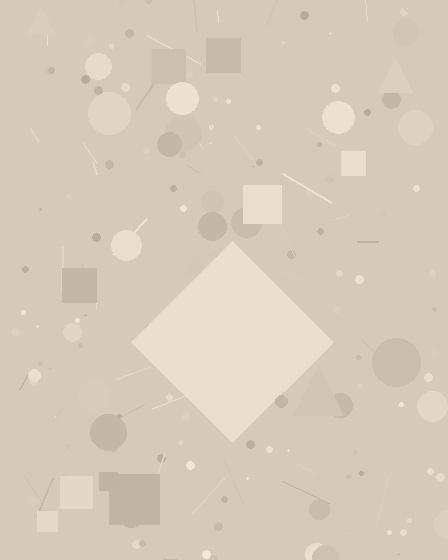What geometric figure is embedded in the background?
A diamond is embedded in the background.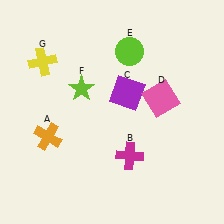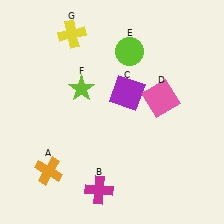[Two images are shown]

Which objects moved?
The objects that moved are: the orange cross (A), the magenta cross (B), the yellow cross (G).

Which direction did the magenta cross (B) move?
The magenta cross (B) moved down.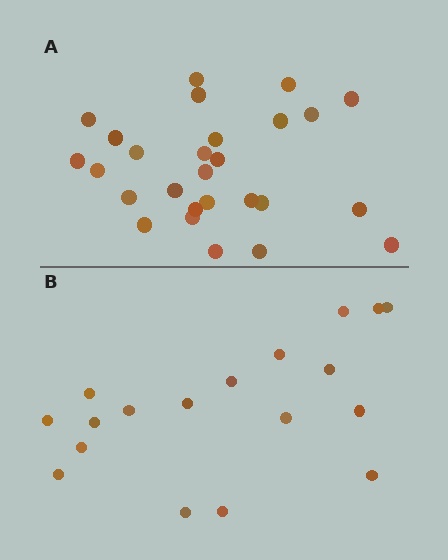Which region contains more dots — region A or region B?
Region A (the top region) has more dots.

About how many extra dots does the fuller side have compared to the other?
Region A has roughly 8 or so more dots than region B.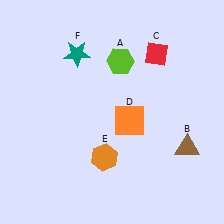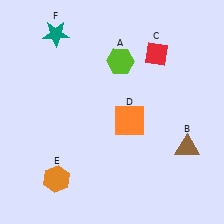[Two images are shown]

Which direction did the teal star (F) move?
The teal star (F) moved left.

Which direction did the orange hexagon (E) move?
The orange hexagon (E) moved left.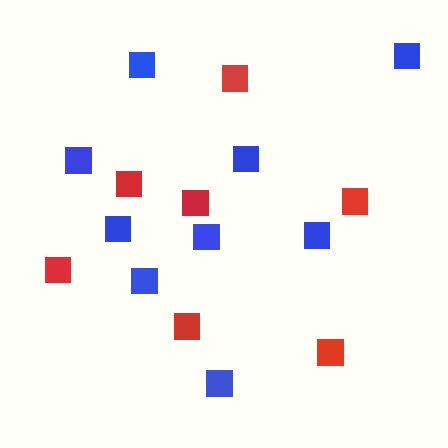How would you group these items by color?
There are 2 groups: one group of blue squares (9) and one group of red squares (7).